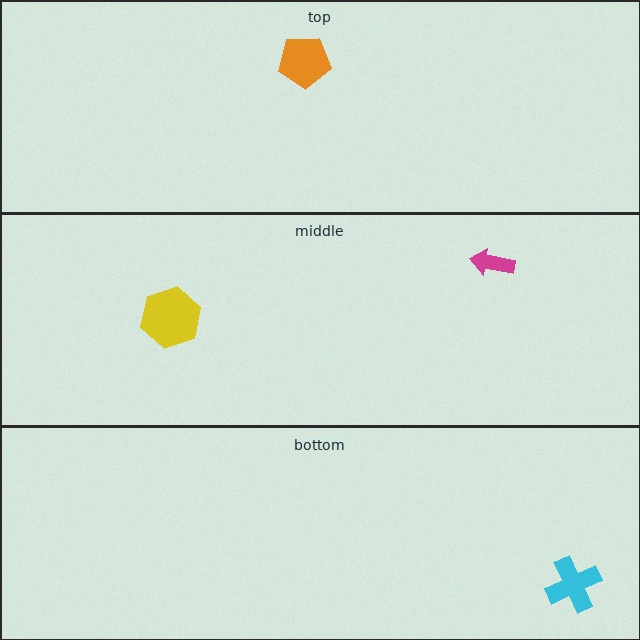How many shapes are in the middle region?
2.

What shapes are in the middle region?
The magenta arrow, the yellow hexagon.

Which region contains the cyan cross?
The bottom region.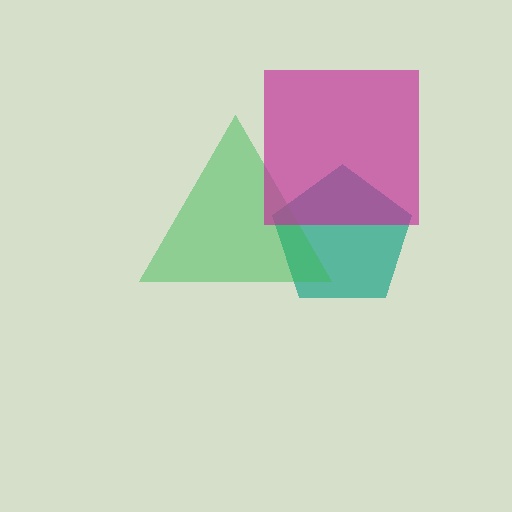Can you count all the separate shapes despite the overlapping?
Yes, there are 3 separate shapes.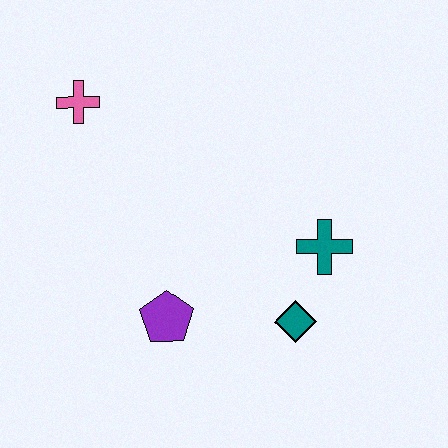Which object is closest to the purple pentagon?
The teal diamond is closest to the purple pentagon.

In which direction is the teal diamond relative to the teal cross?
The teal diamond is below the teal cross.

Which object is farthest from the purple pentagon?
The pink cross is farthest from the purple pentagon.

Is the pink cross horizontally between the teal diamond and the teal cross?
No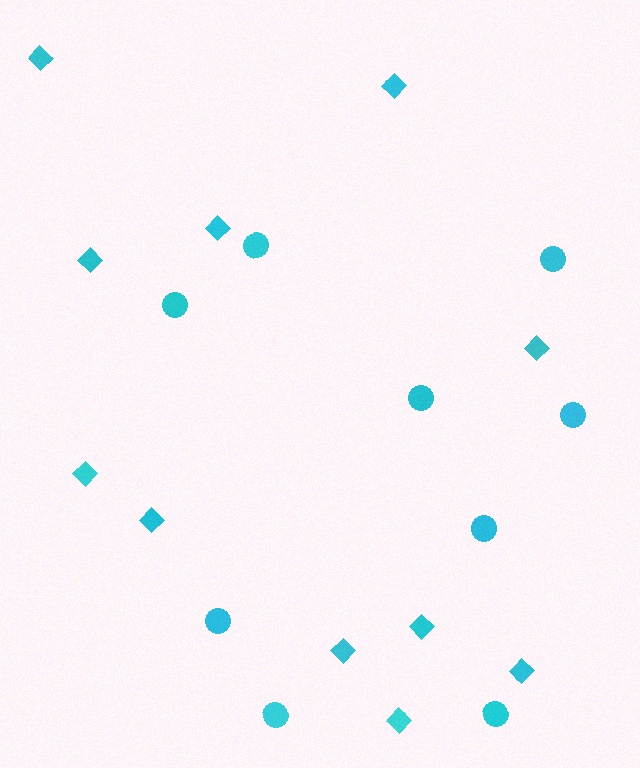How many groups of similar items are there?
There are 2 groups: one group of diamonds (11) and one group of circles (9).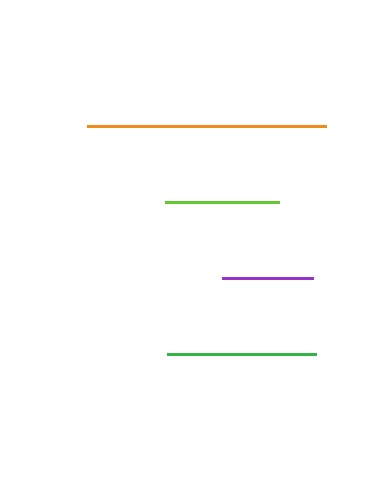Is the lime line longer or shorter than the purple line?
The lime line is longer than the purple line.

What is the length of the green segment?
The green segment is approximately 149 pixels long.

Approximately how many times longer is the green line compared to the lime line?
The green line is approximately 1.3 times the length of the lime line.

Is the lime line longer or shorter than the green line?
The green line is longer than the lime line.